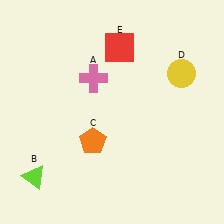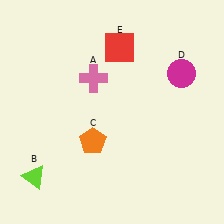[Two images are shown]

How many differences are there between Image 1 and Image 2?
There is 1 difference between the two images.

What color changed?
The circle (D) changed from yellow in Image 1 to magenta in Image 2.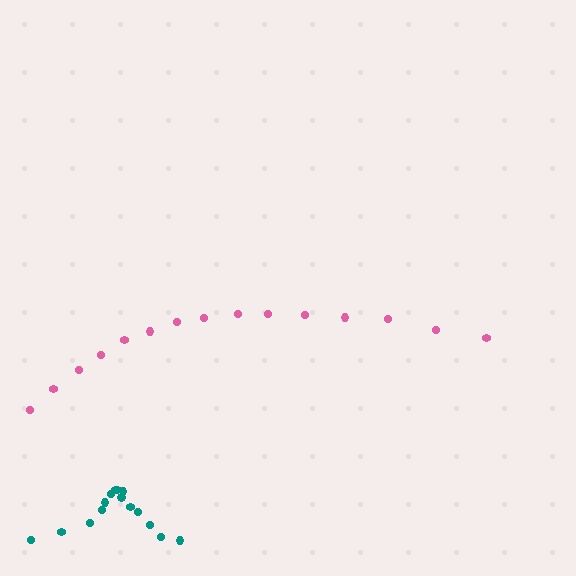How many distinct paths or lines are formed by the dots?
There are 2 distinct paths.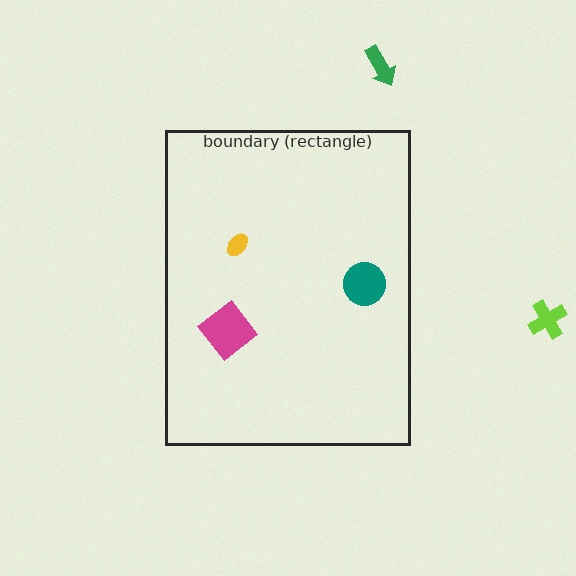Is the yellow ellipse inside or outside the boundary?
Inside.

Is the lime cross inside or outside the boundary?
Outside.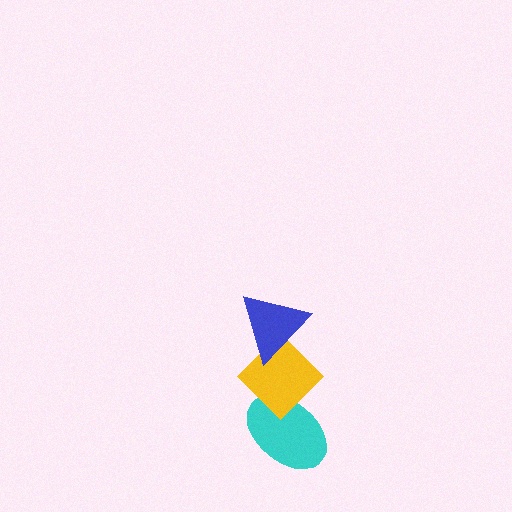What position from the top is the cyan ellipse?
The cyan ellipse is 3rd from the top.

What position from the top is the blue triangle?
The blue triangle is 1st from the top.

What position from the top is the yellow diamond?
The yellow diamond is 2nd from the top.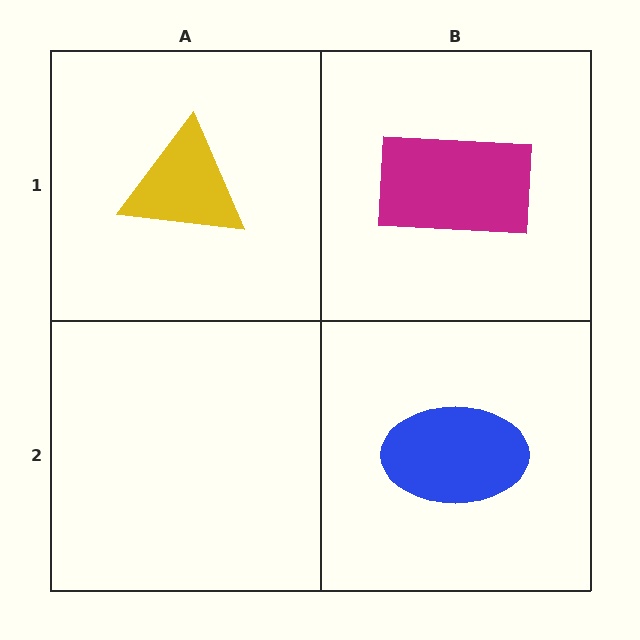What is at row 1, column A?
A yellow triangle.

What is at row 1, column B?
A magenta rectangle.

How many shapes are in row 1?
2 shapes.